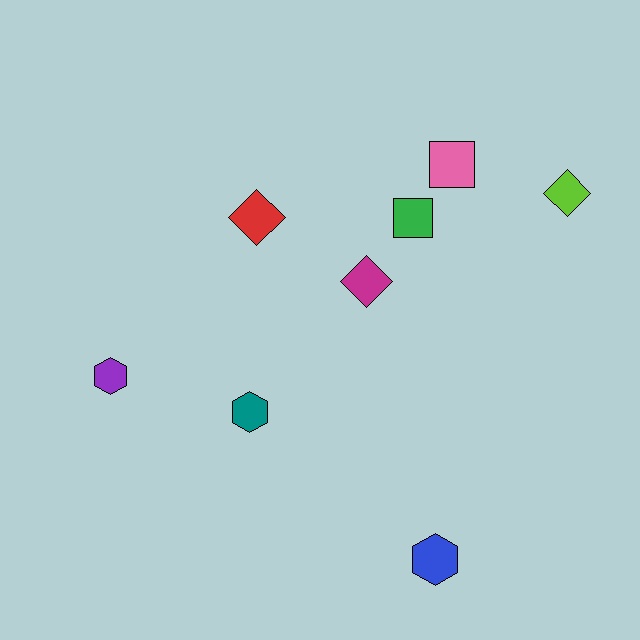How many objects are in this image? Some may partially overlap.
There are 8 objects.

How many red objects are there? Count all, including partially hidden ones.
There is 1 red object.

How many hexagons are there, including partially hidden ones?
There are 3 hexagons.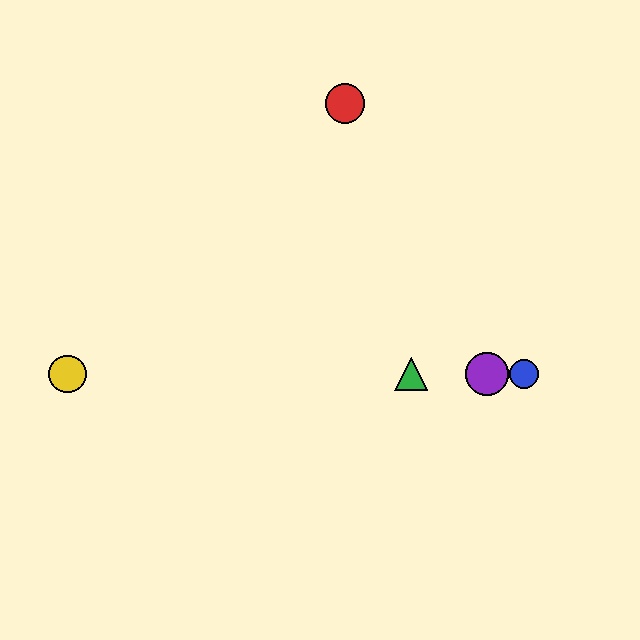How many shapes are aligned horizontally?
4 shapes (the blue circle, the green triangle, the yellow circle, the purple circle) are aligned horizontally.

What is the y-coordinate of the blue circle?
The blue circle is at y≈374.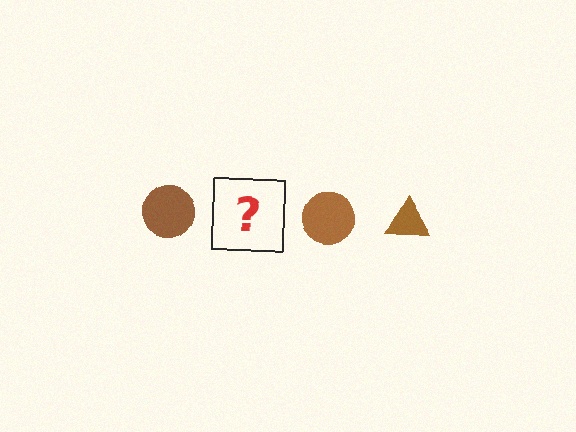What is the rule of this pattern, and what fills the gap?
The rule is that the pattern cycles through circle, triangle shapes in brown. The gap should be filled with a brown triangle.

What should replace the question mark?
The question mark should be replaced with a brown triangle.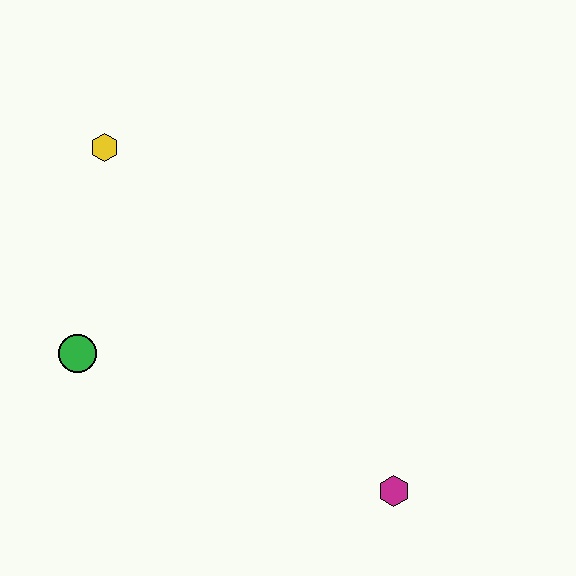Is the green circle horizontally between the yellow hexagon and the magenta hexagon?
No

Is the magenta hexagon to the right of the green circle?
Yes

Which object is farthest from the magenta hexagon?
The yellow hexagon is farthest from the magenta hexagon.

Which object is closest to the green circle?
The yellow hexagon is closest to the green circle.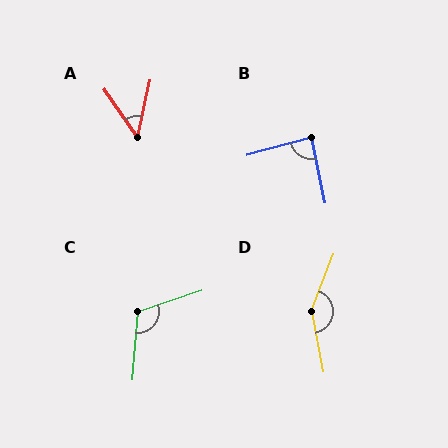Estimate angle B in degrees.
Approximately 87 degrees.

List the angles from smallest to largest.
A (47°), B (87°), C (113°), D (148°).